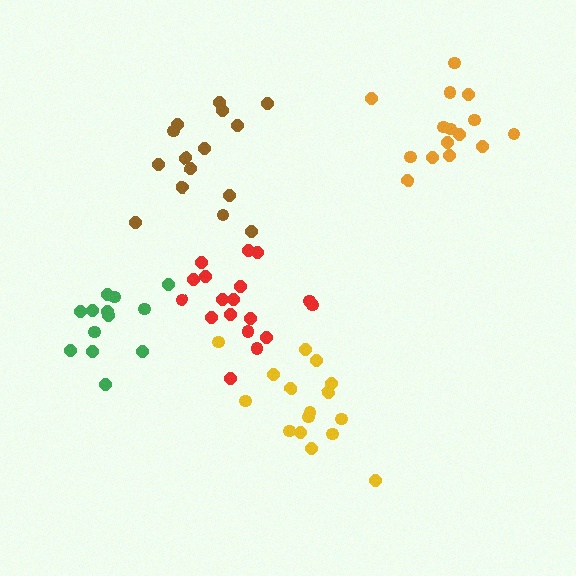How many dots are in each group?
Group 1: 15 dots, Group 2: 16 dots, Group 3: 15 dots, Group 4: 13 dots, Group 5: 18 dots (77 total).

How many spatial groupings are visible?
There are 5 spatial groupings.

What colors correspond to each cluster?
The clusters are colored: orange, yellow, brown, green, red.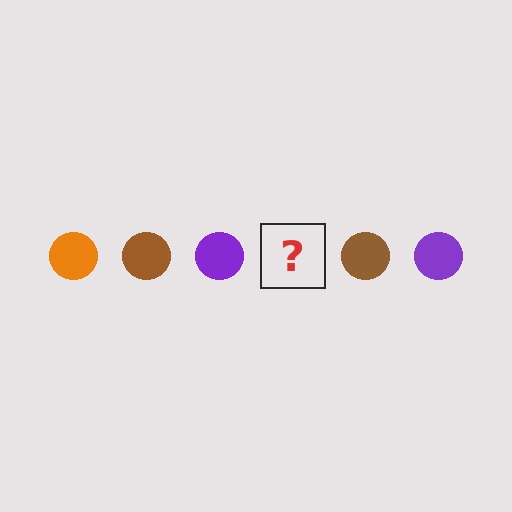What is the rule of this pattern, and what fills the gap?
The rule is that the pattern cycles through orange, brown, purple circles. The gap should be filled with an orange circle.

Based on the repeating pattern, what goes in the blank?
The blank should be an orange circle.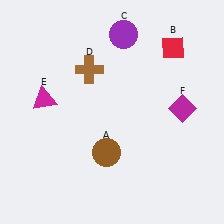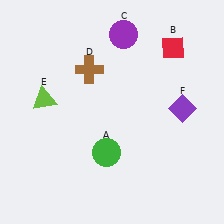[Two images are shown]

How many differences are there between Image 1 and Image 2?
There are 3 differences between the two images.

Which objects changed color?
A changed from brown to green. E changed from magenta to lime. F changed from magenta to purple.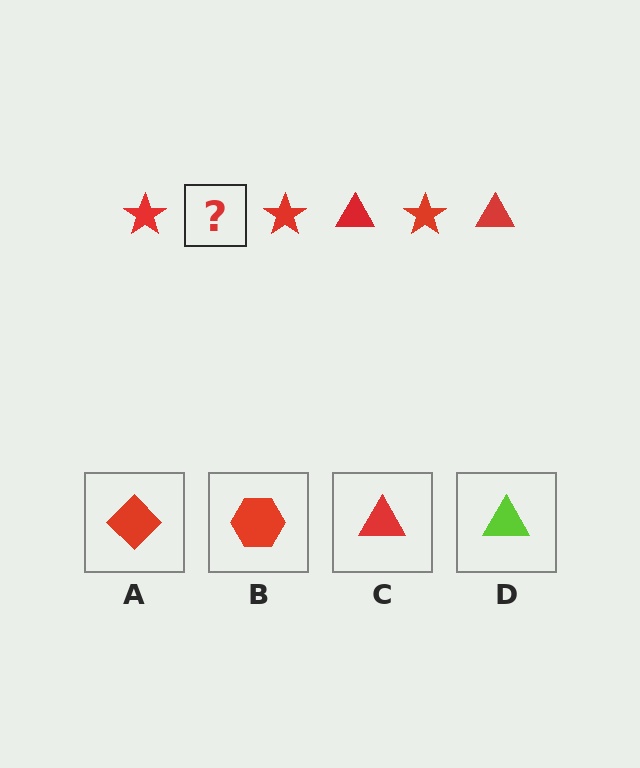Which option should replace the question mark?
Option C.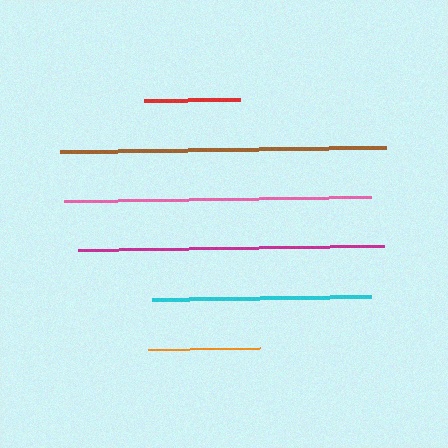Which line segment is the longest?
The brown line is the longest at approximately 326 pixels.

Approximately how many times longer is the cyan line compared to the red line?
The cyan line is approximately 2.3 times the length of the red line.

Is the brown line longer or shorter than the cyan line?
The brown line is longer than the cyan line.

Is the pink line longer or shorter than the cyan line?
The pink line is longer than the cyan line.